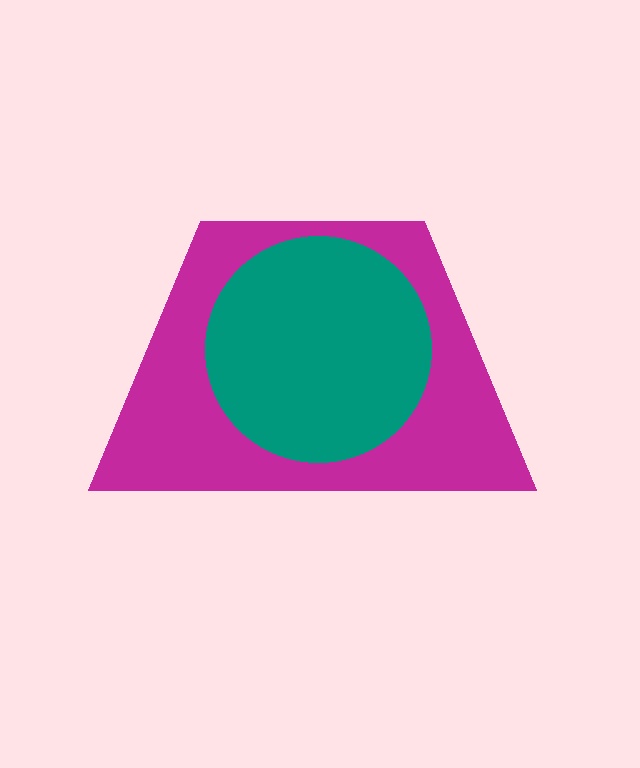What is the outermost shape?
The magenta trapezoid.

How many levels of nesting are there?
2.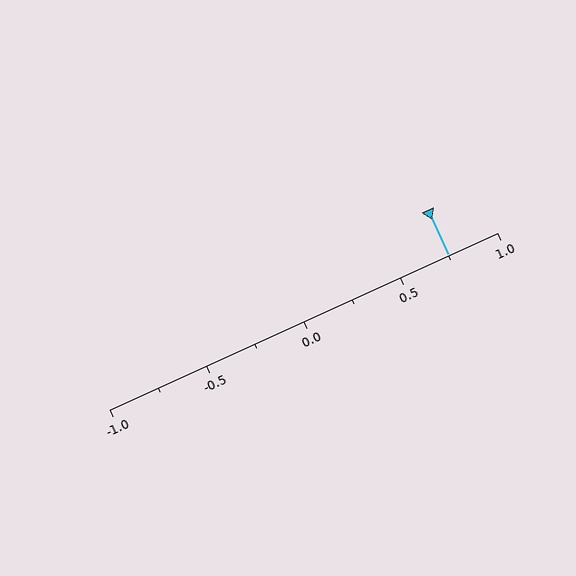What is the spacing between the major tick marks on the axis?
The major ticks are spaced 0.5 apart.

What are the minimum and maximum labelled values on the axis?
The axis runs from -1.0 to 1.0.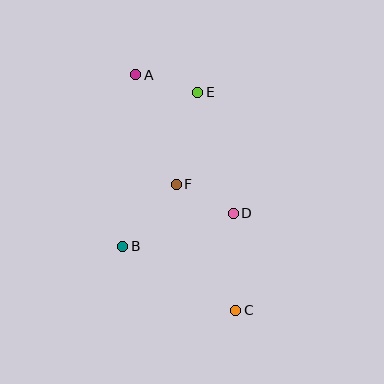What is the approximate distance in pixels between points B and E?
The distance between B and E is approximately 171 pixels.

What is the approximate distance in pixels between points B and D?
The distance between B and D is approximately 115 pixels.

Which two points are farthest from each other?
Points A and C are farthest from each other.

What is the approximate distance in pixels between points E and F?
The distance between E and F is approximately 94 pixels.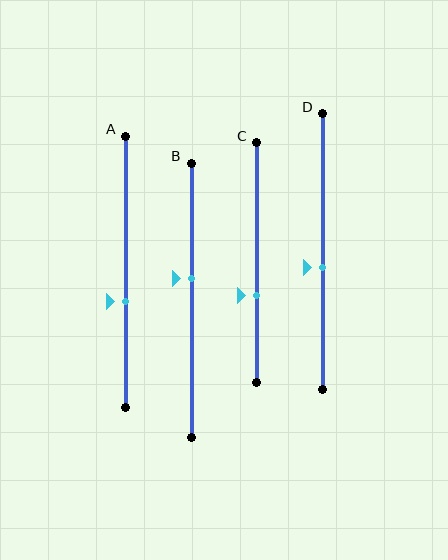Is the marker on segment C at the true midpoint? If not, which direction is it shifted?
No, the marker on segment C is shifted downward by about 14% of the segment length.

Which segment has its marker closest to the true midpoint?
Segment D has its marker closest to the true midpoint.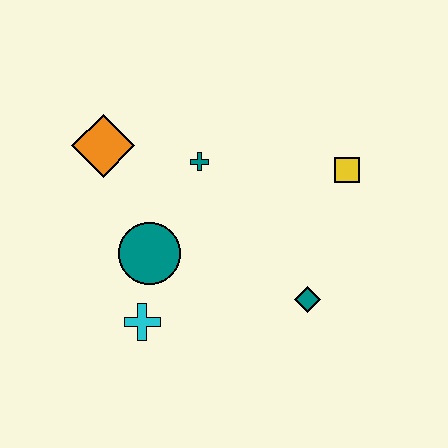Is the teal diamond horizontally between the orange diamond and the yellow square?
Yes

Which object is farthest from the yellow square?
The cyan cross is farthest from the yellow square.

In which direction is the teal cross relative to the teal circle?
The teal cross is above the teal circle.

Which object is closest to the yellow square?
The teal diamond is closest to the yellow square.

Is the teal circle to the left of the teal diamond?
Yes